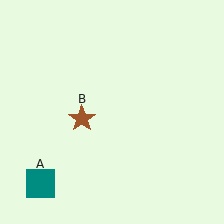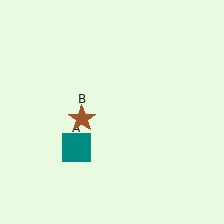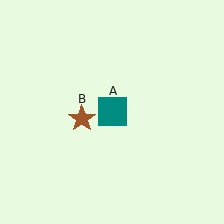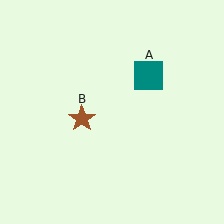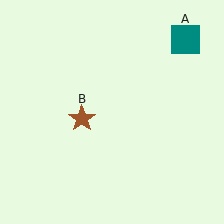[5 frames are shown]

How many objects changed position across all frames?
1 object changed position: teal square (object A).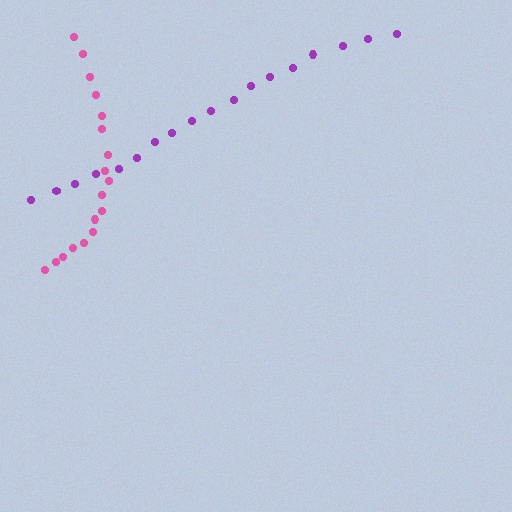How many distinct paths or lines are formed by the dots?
There are 2 distinct paths.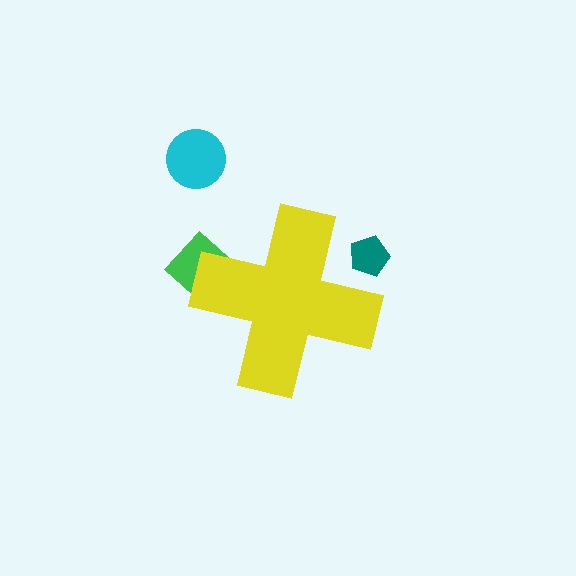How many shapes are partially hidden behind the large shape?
2 shapes are partially hidden.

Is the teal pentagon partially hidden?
Yes, the teal pentagon is partially hidden behind the yellow cross.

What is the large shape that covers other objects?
A yellow cross.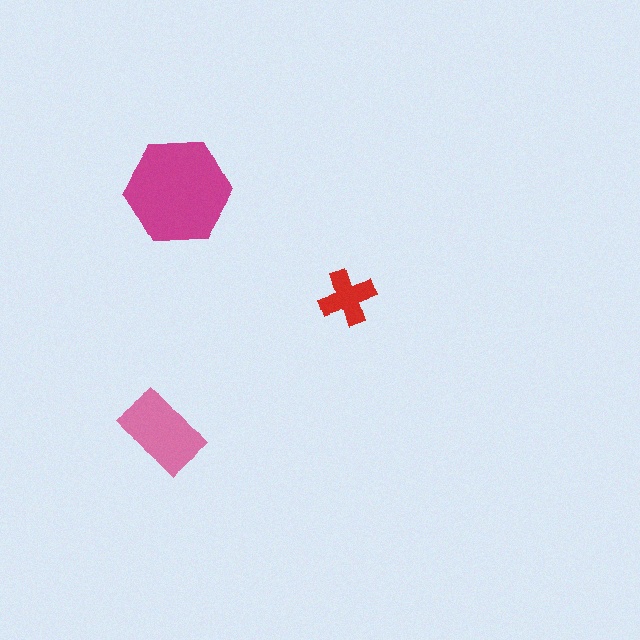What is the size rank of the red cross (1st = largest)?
3rd.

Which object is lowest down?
The pink rectangle is bottommost.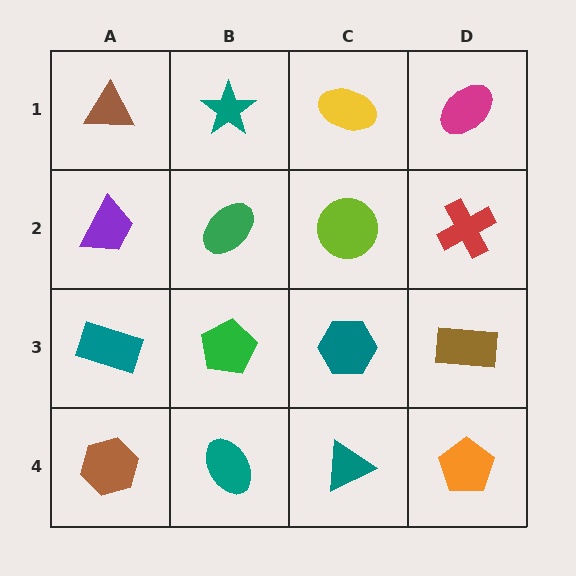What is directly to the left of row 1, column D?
A yellow ellipse.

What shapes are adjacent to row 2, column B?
A teal star (row 1, column B), a green pentagon (row 3, column B), a purple trapezoid (row 2, column A), a lime circle (row 2, column C).